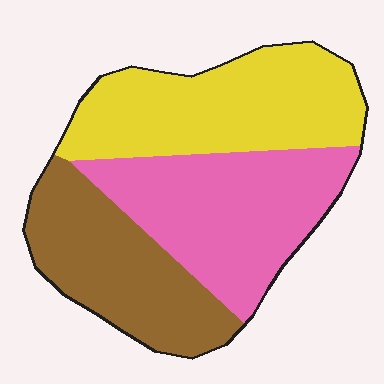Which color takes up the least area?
Brown, at roughly 30%.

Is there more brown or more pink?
Pink.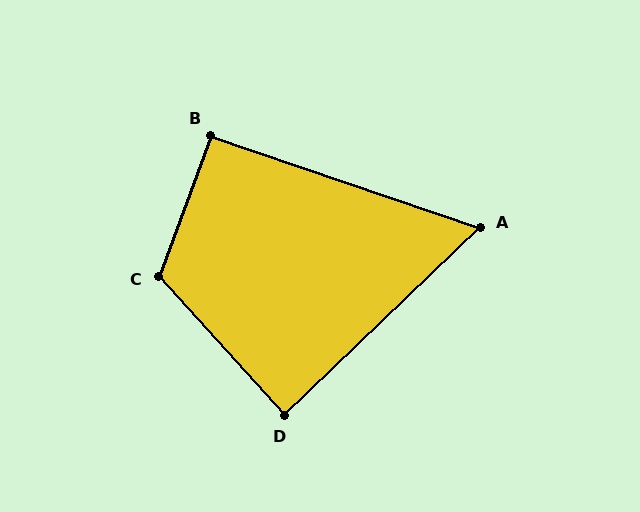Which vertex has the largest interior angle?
C, at approximately 117 degrees.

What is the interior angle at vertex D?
Approximately 89 degrees (approximately right).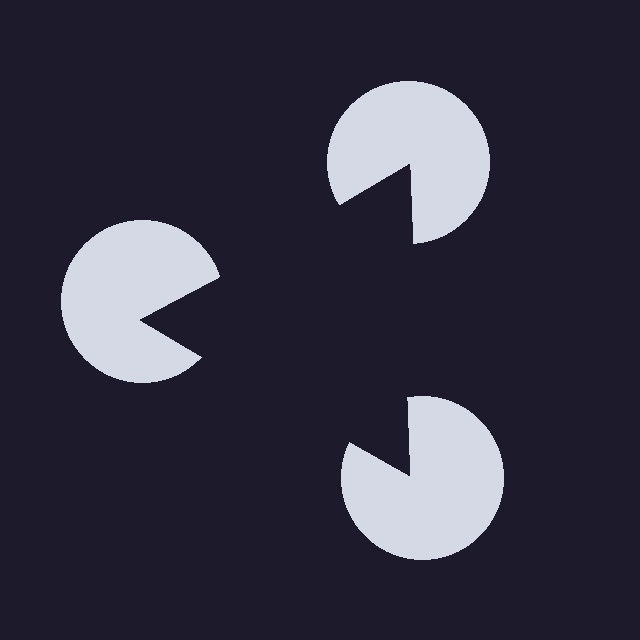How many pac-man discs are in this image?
There are 3 — one at each vertex of the illusory triangle.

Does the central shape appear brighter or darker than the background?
It typically appears slightly darker than the background, even though no actual brightness change is drawn.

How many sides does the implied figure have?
3 sides.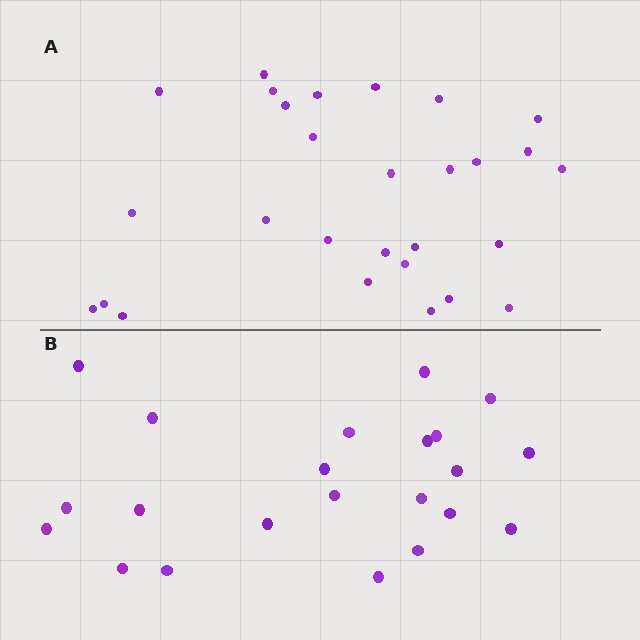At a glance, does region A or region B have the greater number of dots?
Region A (the top region) has more dots.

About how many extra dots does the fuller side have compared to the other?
Region A has about 6 more dots than region B.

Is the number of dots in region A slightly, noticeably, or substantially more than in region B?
Region A has noticeably more, but not dramatically so. The ratio is roughly 1.3 to 1.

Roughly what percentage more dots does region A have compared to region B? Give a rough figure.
About 25% more.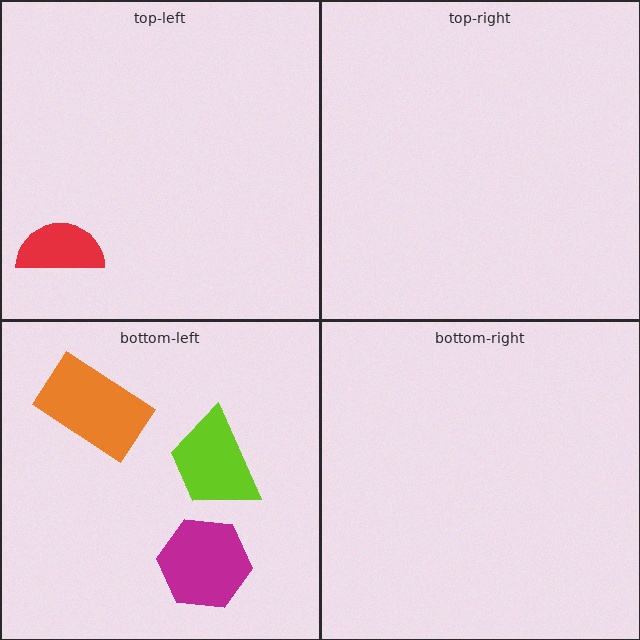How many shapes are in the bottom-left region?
3.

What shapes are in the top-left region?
The red semicircle.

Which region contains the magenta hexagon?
The bottom-left region.